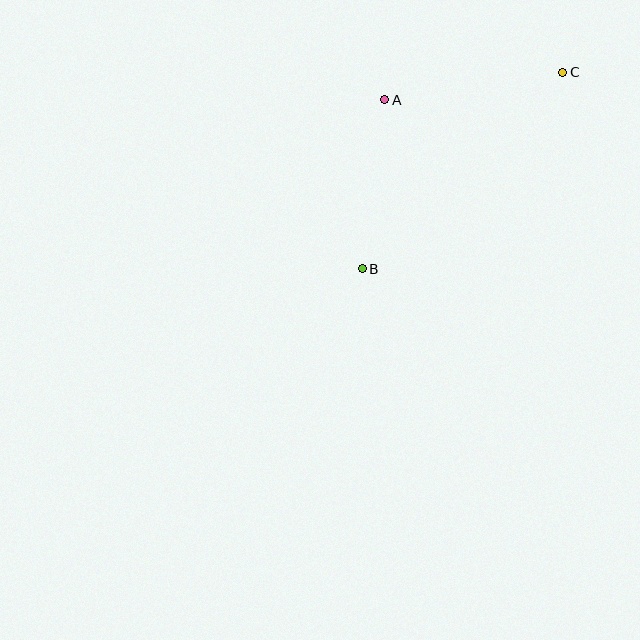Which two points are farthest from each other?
Points B and C are farthest from each other.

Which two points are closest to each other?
Points A and B are closest to each other.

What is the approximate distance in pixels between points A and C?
The distance between A and C is approximately 180 pixels.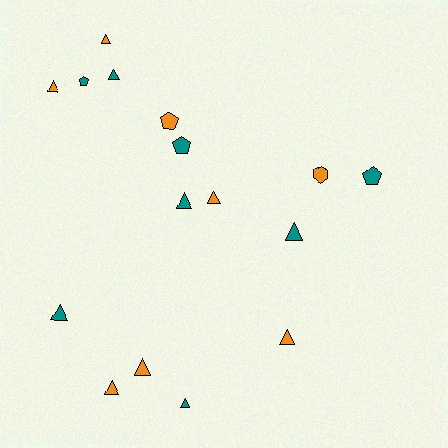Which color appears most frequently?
Teal, with 8 objects.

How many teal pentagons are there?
There are 3 teal pentagons.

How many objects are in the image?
There are 16 objects.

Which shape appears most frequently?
Triangle, with 11 objects.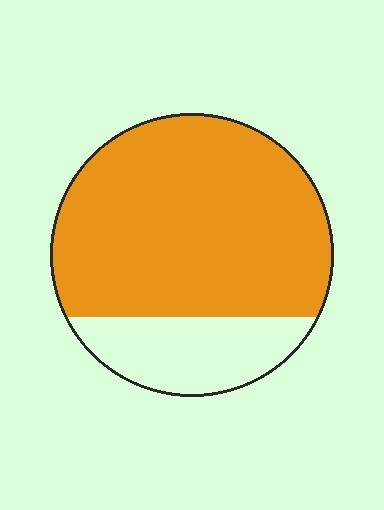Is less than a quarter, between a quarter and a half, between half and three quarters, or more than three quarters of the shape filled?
More than three quarters.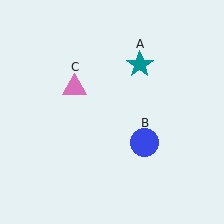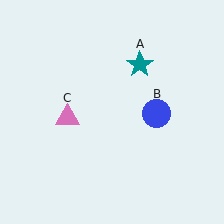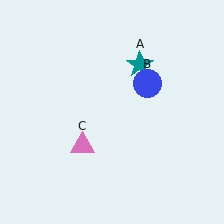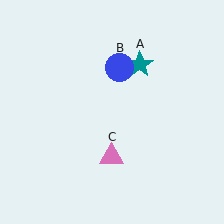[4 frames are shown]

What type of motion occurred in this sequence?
The blue circle (object B), pink triangle (object C) rotated counterclockwise around the center of the scene.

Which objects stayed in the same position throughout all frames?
Teal star (object A) remained stationary.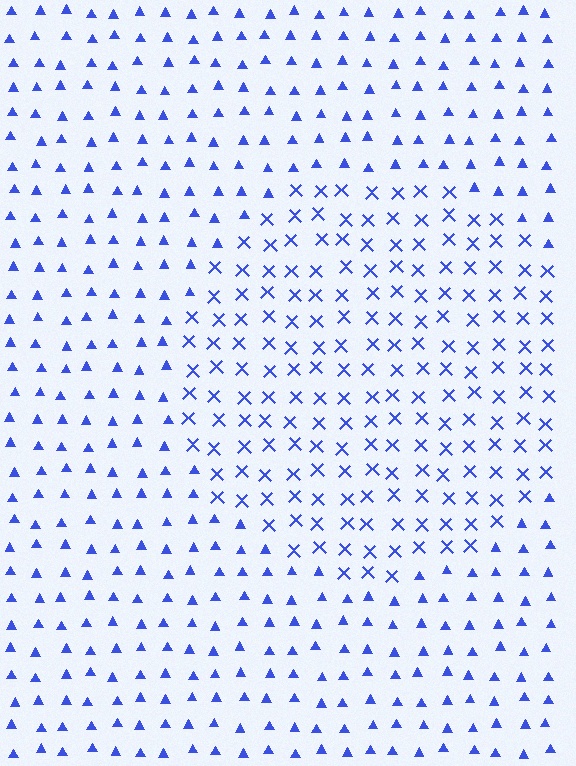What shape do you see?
I see a circle.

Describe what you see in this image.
The image is filled with small blue elements arranged in a uniform grid. A circle-shaped region contains X marks, while the surrounding area contains triangles. The boundary is defined purely by the change in element shape.